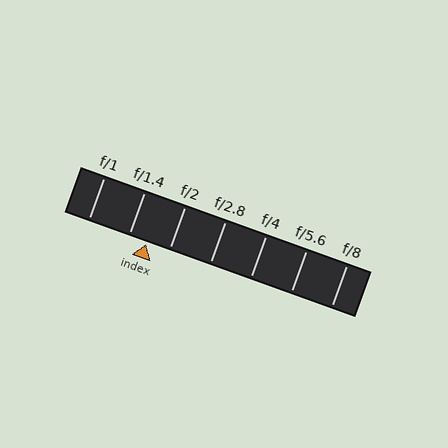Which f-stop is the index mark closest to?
The index mark is closest to f/1.4.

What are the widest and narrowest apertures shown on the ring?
The widest aperture shown is f/1 and the narrowest is f/8.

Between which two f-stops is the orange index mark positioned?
The index mark is between f/1.4 and f/2.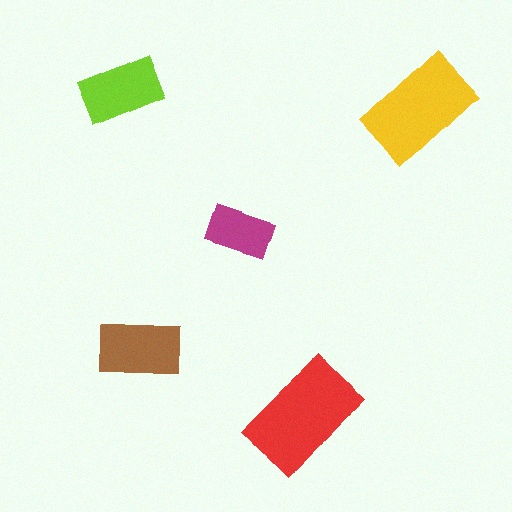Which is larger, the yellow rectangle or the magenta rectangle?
The yellow one.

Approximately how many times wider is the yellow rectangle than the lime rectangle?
About 1.5 times wider.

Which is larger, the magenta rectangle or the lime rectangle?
The lime one.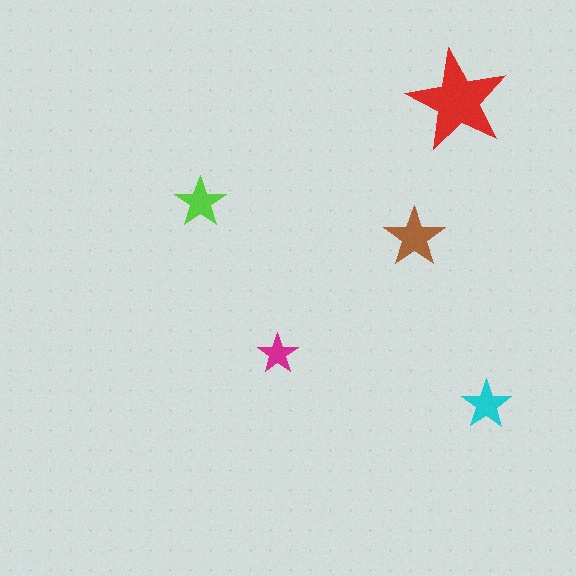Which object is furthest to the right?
The cyan star is rightmost.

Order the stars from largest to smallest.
the red one, the brown one, the lime one, the cyan one, the magenta one.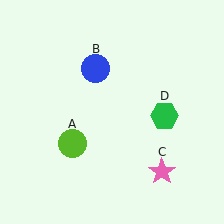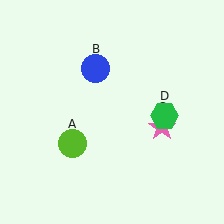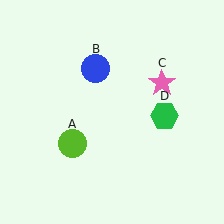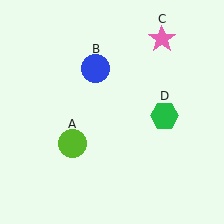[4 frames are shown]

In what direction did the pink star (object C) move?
The pink star (object C) moved up.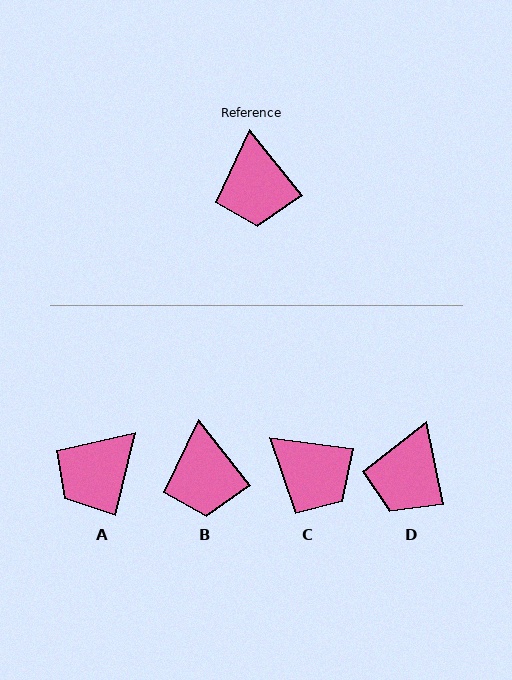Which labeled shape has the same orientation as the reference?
B.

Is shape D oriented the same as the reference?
No, it is off by about 27 degrees.